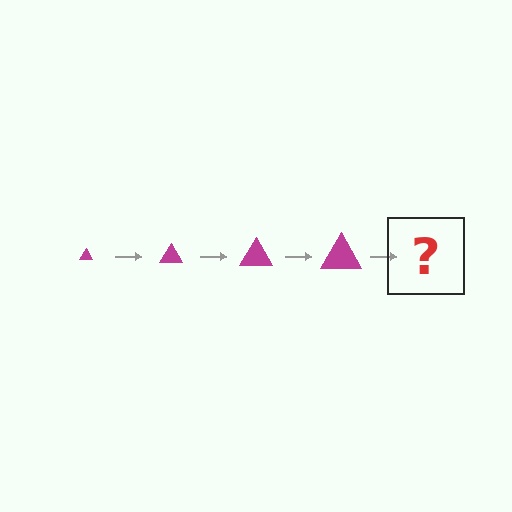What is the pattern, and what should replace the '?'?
The pattern is that the triangle gets progressively larger each step. The '?' should be a magenta triangle, larger than the previous one.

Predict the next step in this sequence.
The next step is a magenta triangle, larger than the previous one.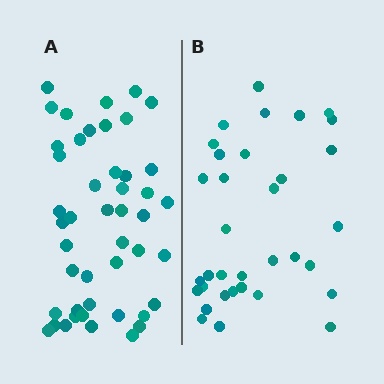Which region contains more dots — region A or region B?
Region A (the left region) has more dots.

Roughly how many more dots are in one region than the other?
Region A has roughly 12 or so more dots than region B.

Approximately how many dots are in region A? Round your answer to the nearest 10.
About 50 dots. (The exact count is 46, which rounds to 50.)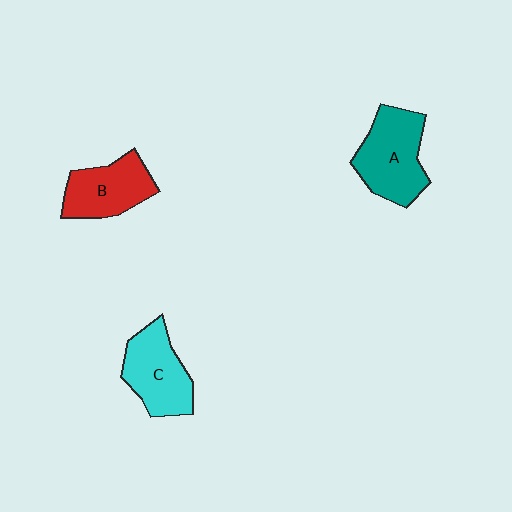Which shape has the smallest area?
Shape B (red).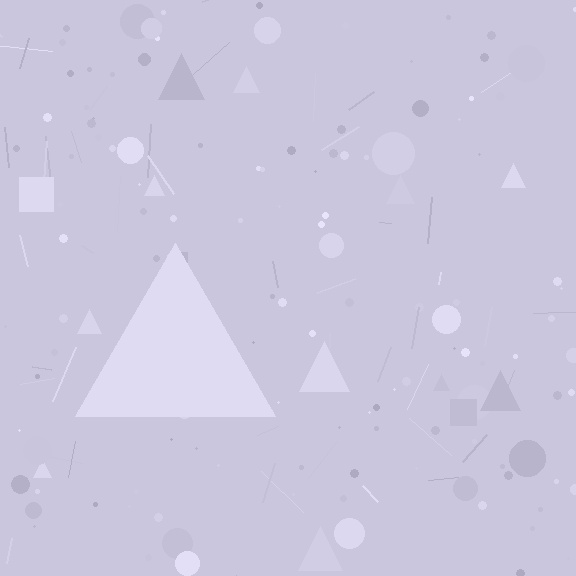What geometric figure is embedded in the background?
A triangle is embedded in the background.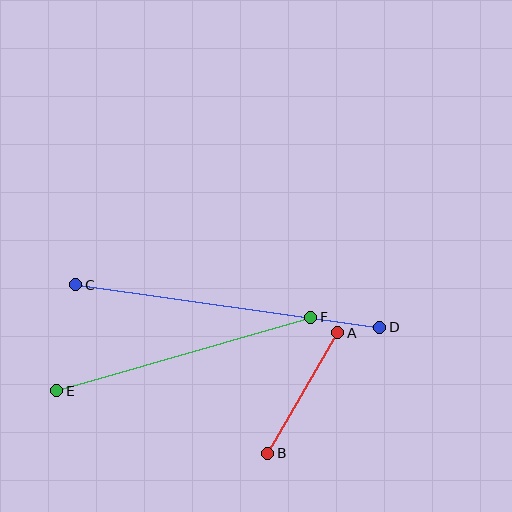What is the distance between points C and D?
The distance is approximately 307 pixels.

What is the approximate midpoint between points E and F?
The midpoint is at approximately (184, 354) pixels.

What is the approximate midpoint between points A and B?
The midpoint is at approximately (303, 393) pixels.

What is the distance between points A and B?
The distance is approximately 139 pixels.